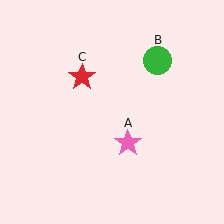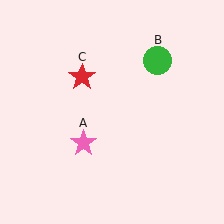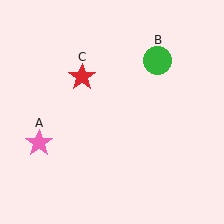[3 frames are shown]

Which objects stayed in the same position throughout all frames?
Green circle (object B) and red star (object C) remained stationary.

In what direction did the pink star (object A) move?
The pink star (object A) moved left.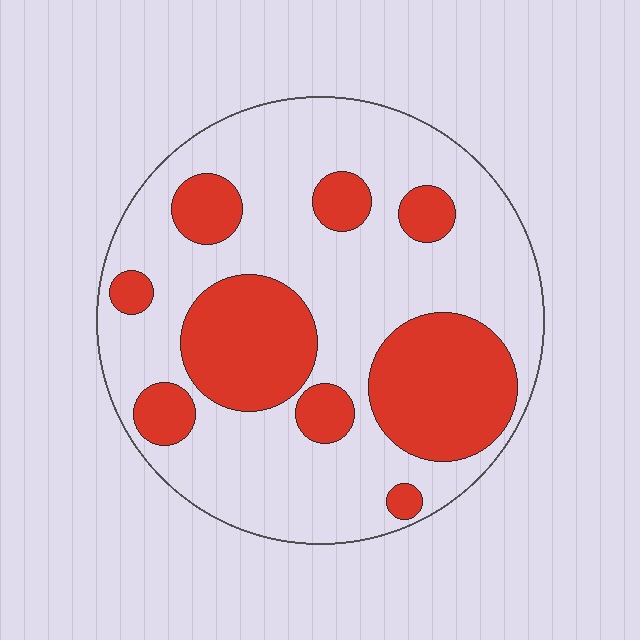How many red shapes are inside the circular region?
9.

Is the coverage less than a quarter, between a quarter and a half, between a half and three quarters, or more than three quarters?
Between a quarter and a half.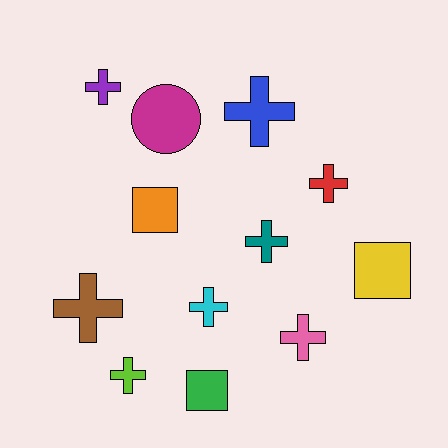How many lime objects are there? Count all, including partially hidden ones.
There is 1 lime object.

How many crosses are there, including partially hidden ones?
There are 8 crosses.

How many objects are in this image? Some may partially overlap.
There are 12 objects.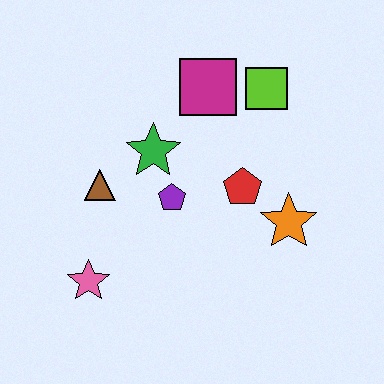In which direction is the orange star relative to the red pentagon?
The orange star is to the right of the red pentagon.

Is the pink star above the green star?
No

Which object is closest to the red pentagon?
The orange star is closest to the red pentagon.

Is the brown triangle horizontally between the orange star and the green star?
No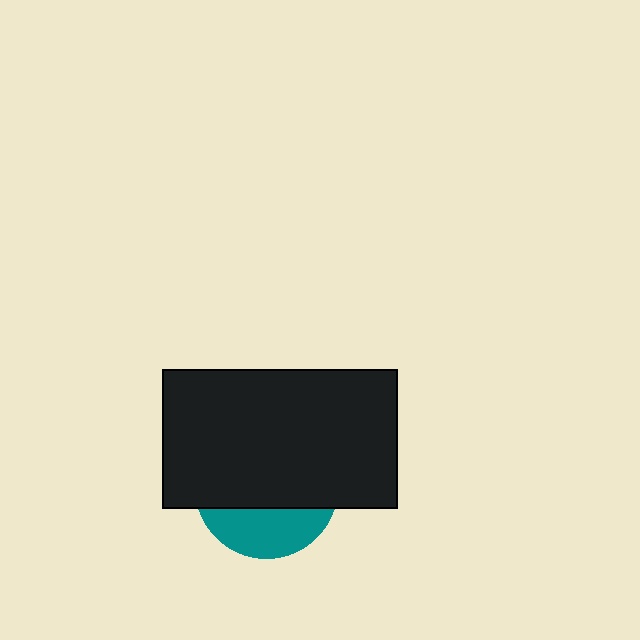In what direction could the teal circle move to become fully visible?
The teal circle could move down. That would shift it out from behind the black rectangle entirely.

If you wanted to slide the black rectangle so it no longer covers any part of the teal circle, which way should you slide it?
Slide it up — that is the most direct way to separate the two shapes.